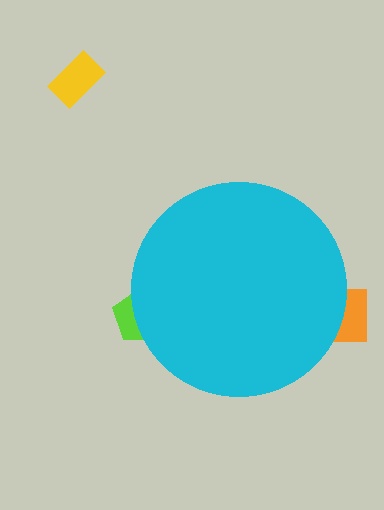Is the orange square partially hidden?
Yes, the orange square is partially hidden behind the cyan circle.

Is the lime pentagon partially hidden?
Yes, the lime pentagon is partially hidden behind the cyan circle.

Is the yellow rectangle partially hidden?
No, the yellow rectangle is fully visible.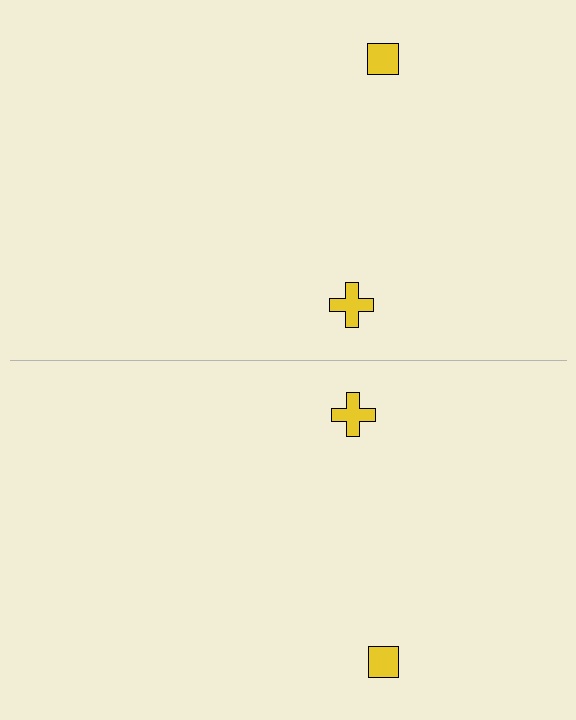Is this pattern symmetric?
Yes, this pattern has bilateral (reflection) symmetry.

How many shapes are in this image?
There are 4 shapes in this image.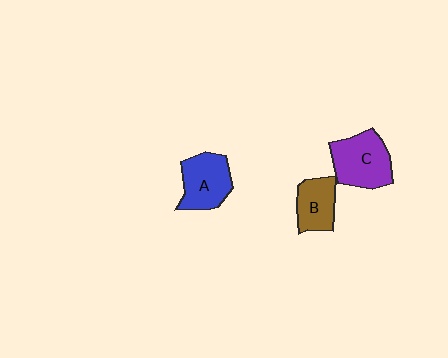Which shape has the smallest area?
Shape B (brown).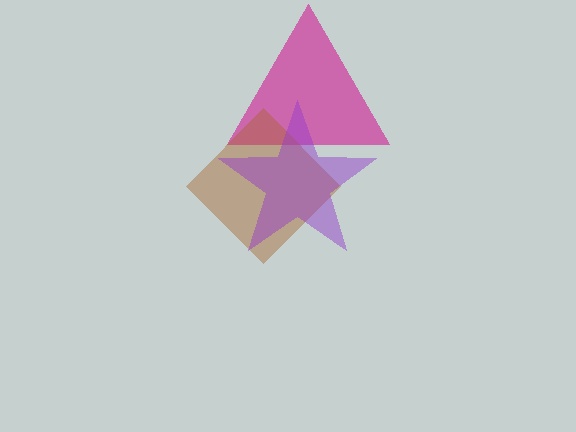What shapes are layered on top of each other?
The layered shapes are: a magenta triangle, a brown diamond, a purple star.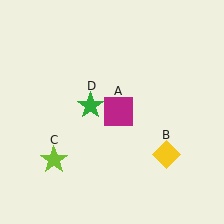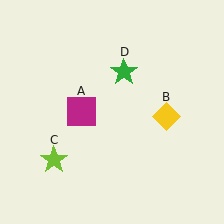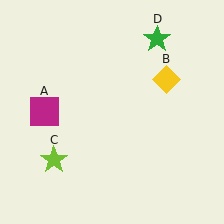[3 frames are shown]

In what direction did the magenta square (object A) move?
The magenta square (object A) moved left.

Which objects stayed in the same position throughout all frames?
Lime star (object C) remained stationary.